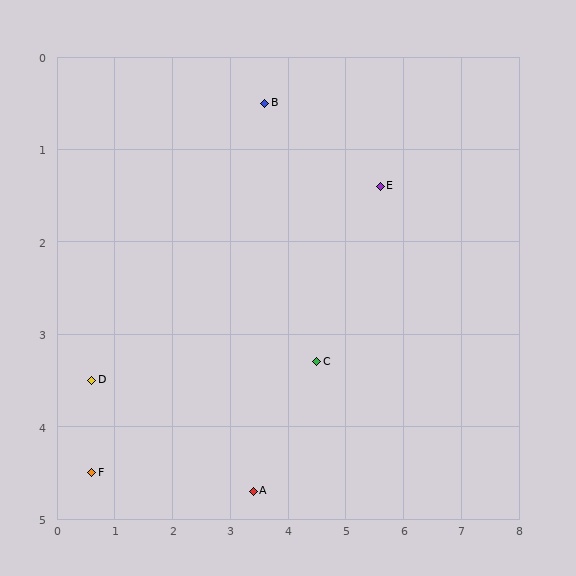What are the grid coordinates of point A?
Point A is at approximately (3.4, 4.7).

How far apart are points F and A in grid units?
Points F and A are about 2.8 grid units apart.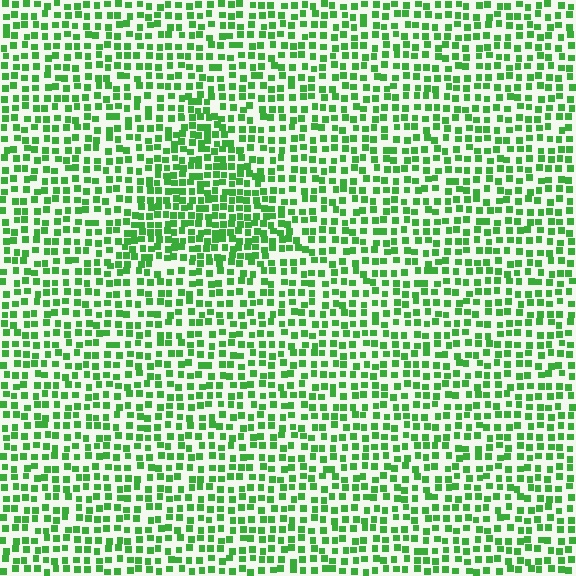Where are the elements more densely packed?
The elements are more densely packed inside the triangle boundary.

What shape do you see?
I see a triangle.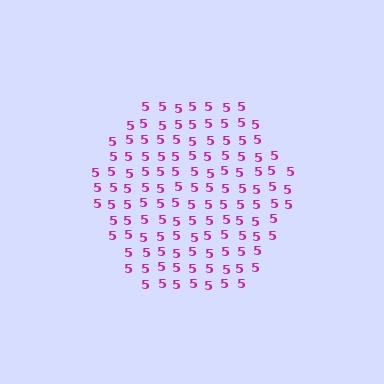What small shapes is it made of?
It is made of small digit 5's.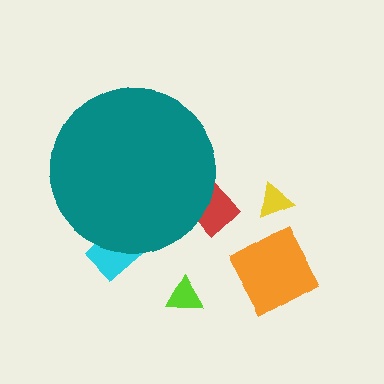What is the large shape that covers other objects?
A teal circle.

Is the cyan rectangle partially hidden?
Yes, the cyan rectangle is partially hidden behind the teal circle.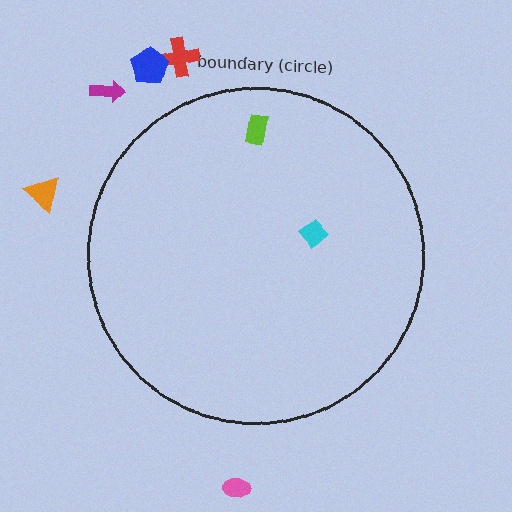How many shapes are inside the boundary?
2 inside, 5 outside.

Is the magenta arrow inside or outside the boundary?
Outside.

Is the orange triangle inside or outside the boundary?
Outside.